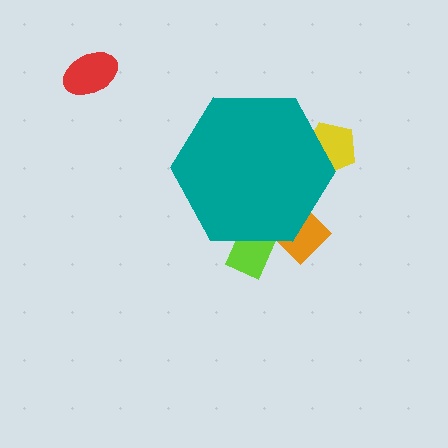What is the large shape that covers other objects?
A teal hexagon.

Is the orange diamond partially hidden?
Yes, the orange diamond is partially hidden behind the teal hexagon.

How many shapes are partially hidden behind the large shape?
3 shapes are partially hidden.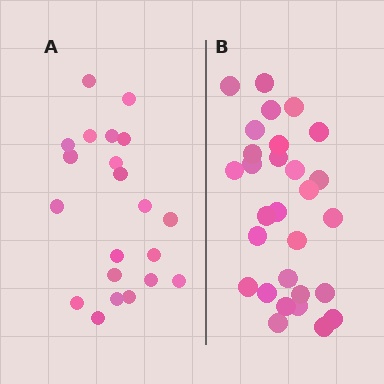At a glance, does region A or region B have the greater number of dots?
Region B (the right region) has more dots.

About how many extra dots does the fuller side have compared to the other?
Region B has roughly 8 or so more dots than region A.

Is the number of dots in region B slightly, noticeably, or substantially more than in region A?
Region B has noticeably more, but not dramatically so. The ratio is roughly 1.4 to 1.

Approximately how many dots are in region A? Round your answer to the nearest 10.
About 20 dots. (The exact count is 21, which rounds to 20.)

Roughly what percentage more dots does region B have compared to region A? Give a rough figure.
About 40% more.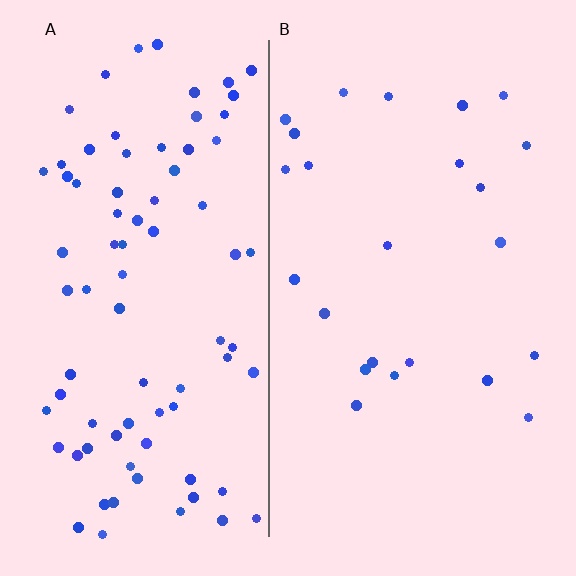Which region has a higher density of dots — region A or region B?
A (the left).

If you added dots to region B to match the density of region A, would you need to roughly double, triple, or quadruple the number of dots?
Approximately triple.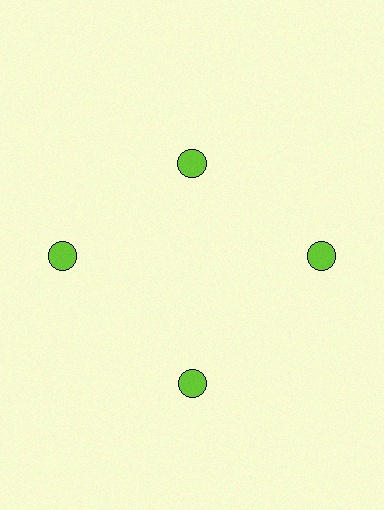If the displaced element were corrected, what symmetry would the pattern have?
It would have 4-fold rotational symmetry — the pattern would map onto itself every 90 degrees.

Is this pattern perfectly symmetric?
No. The 4 lime circles are arranged in a ring, but one element near the 12 o'clock position is pulled inward toward the center, breaking the 4-fold rotational symmetry.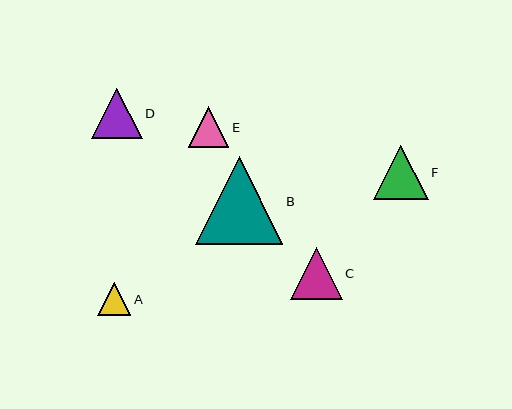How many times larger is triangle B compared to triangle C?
Triangle B is approximately 1.7 times the size of triangle C.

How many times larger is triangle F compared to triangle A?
Triangle F is approximately 1.6 times the size of triangle A.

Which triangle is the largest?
Triangle B is the largest with a size of approximately 88 pixels.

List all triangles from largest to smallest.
From largest to smallest: B, F, C, D, E, A.